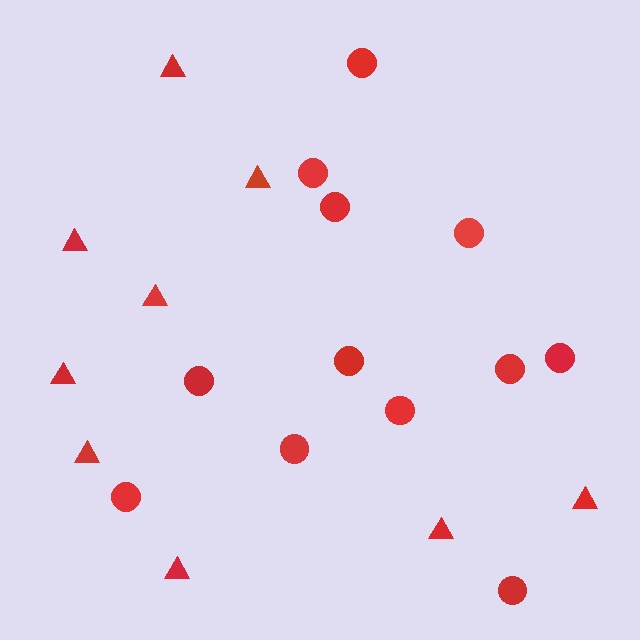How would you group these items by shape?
There are 2 groups: one group of triangles (9) and one group of circles (12).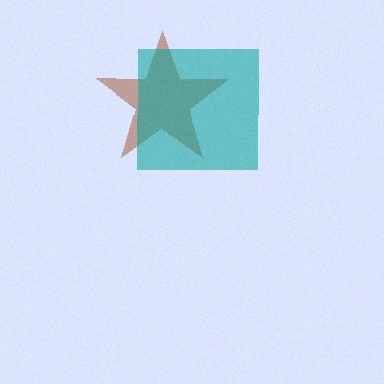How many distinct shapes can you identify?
There are 2 distinct shapes: a brown star, a teal square.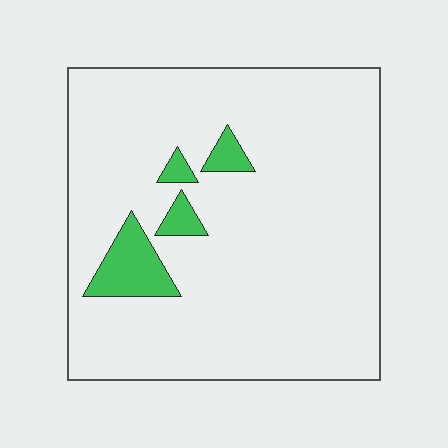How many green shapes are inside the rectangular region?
4.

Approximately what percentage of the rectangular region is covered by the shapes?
Approximately 10%.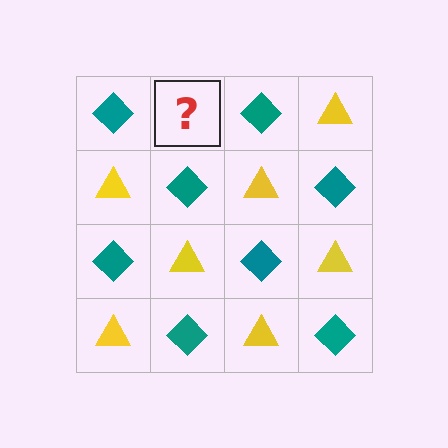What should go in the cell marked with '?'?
The missing cell should contain a yellow triangle.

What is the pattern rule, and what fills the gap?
The rule is that it alternates teal diamond and yellow triangle in a checkerboard pattern. The gap should be filled with a yellow triangle.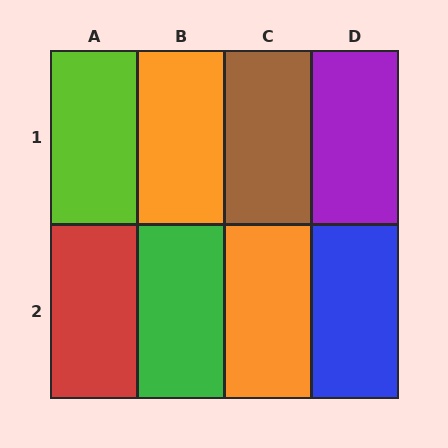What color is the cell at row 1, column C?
Brown.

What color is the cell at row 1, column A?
Lime.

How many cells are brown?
1 cell is brown.